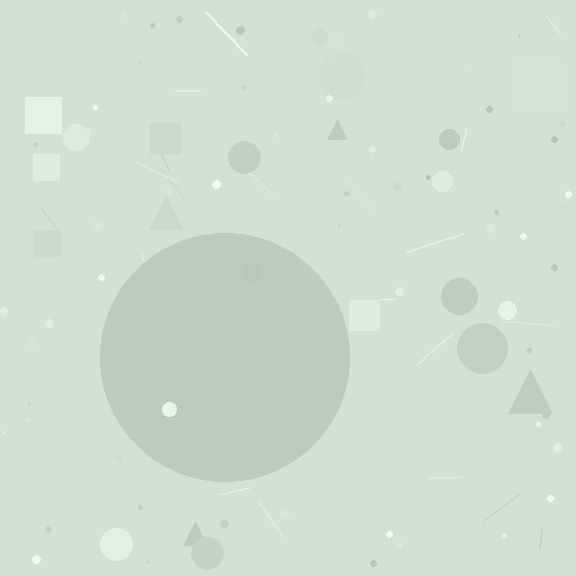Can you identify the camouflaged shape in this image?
The camouflaged shape is a circle.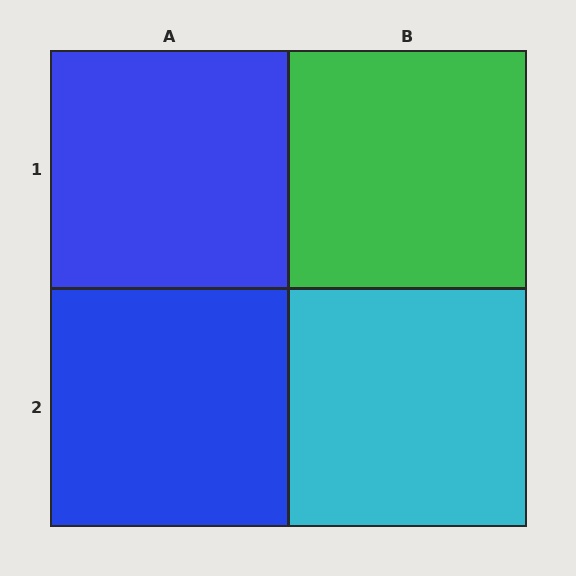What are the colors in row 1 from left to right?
Blue, green.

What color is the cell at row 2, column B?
Cyan.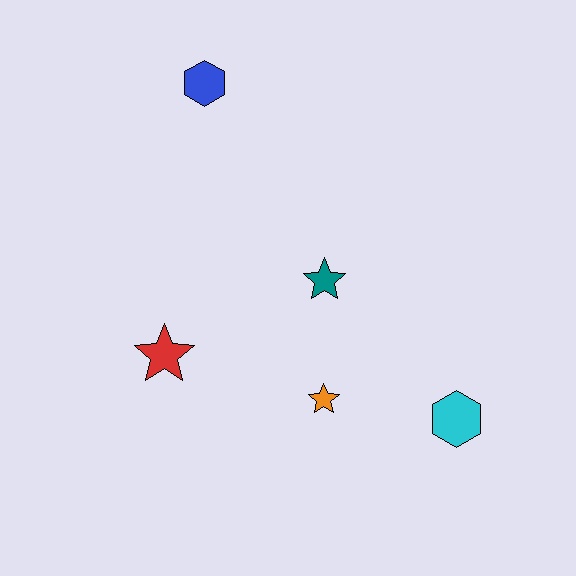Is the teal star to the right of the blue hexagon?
Yes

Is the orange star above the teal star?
No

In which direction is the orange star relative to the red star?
The orange star is to the right of the red star.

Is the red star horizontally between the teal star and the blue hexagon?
No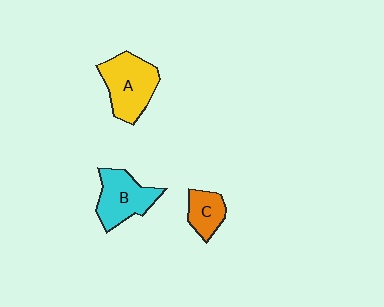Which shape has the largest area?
Shape A (yellow).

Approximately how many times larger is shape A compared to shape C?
Approximately 1.9 times.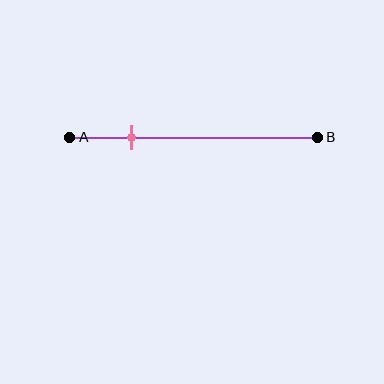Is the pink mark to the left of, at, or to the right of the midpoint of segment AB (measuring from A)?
The pink mark is to the left of the midpoint of segment AB.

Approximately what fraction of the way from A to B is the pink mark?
The pink mark is approximately 25% of the way from A to B.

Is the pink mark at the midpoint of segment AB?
No, the mark is at about 25% from A, not at the 50% midpoint.